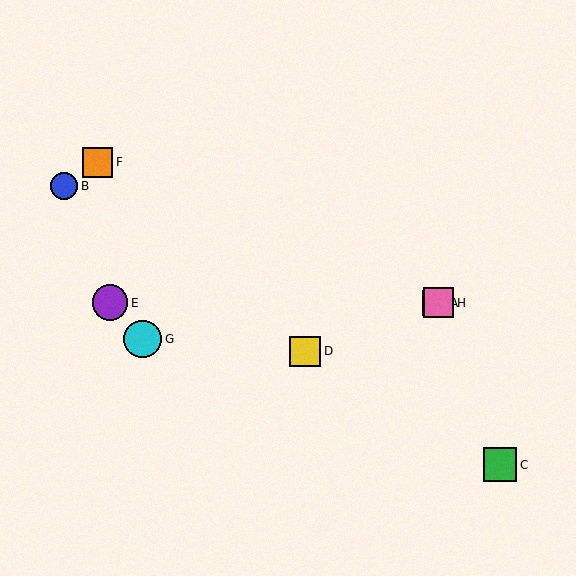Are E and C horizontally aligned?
No, E is at y≈303 and C is at y≈465.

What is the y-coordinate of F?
Object F is at y≈162.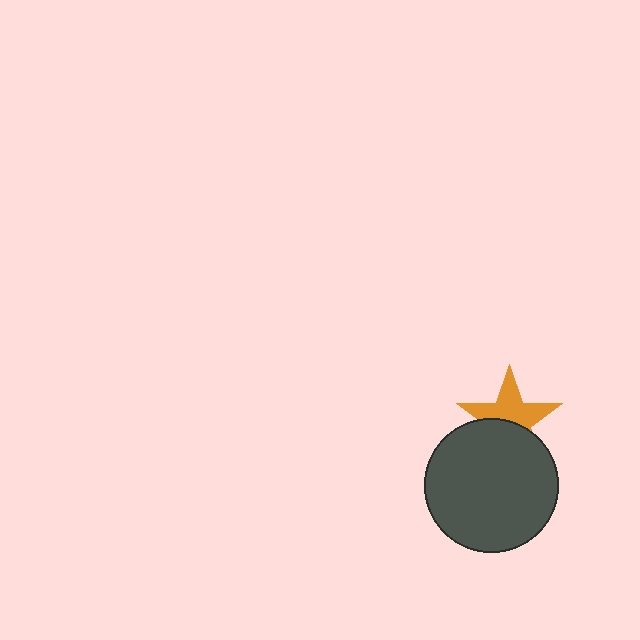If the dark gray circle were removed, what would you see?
You would see the complete orange star.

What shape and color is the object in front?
The object in front is a dark gray circle.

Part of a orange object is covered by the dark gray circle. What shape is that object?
It is a star.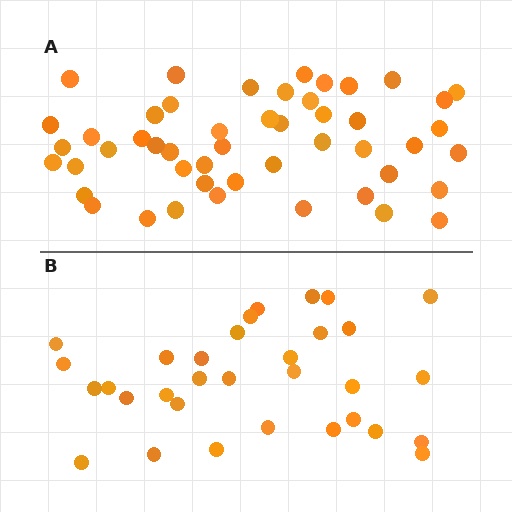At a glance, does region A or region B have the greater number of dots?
Region A (the top region) has more dots.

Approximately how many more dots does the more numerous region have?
Region A has approximately 15 more dots than region B.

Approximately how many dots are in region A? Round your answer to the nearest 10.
About 50 dots. (The exact count is 49, which rounds to 50.)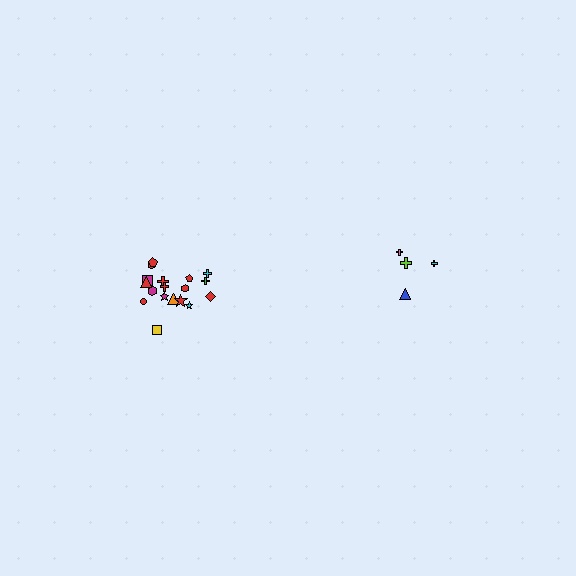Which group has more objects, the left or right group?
The left group.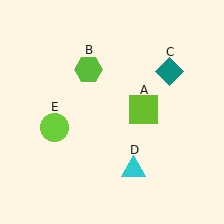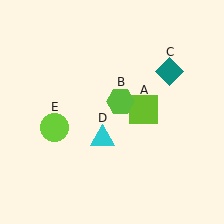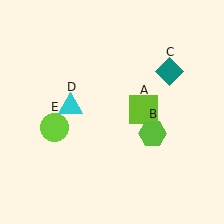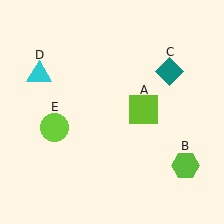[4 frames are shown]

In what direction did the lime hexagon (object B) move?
The lime hexagon (object B) moved down and to the right.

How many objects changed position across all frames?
2 objects changed position: lime hexagon (object B), cyan triangle (object D).